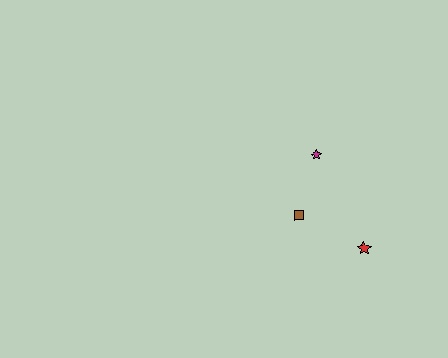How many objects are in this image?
There are 3 objects.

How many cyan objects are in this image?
There are no cyan objects.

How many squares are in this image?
There is 1 square.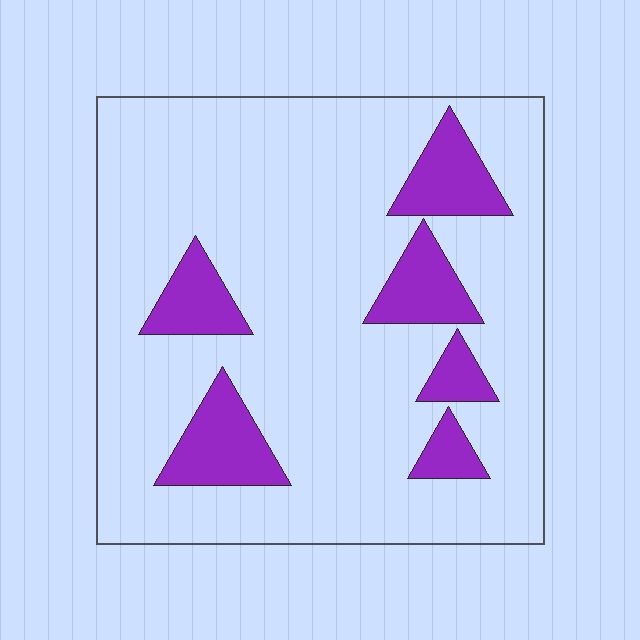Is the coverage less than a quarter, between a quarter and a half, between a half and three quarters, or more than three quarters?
Less than a quarter.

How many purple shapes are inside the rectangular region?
6.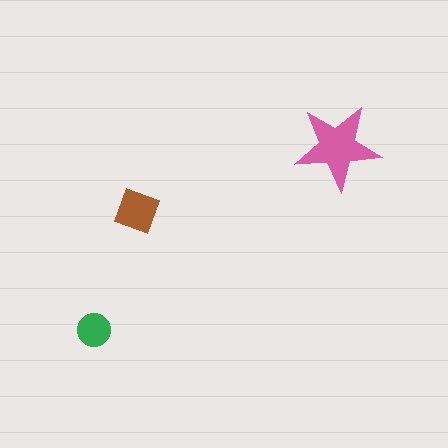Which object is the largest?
The pink star.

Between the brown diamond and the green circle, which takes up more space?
The brown diamond.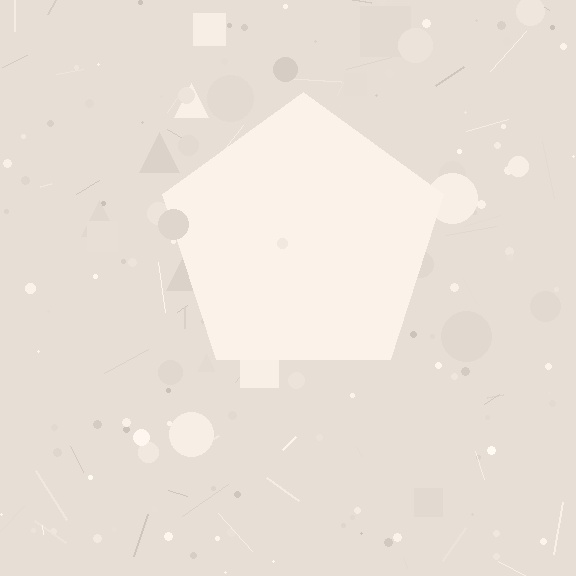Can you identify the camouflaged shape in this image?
The camouflaged shape is a pentagon.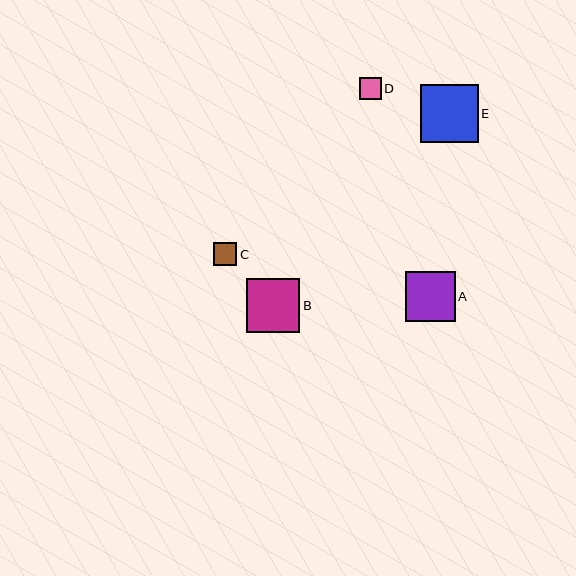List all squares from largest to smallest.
From largest to smallest: E, B, A, C, D.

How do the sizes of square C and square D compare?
Square C and square D are approximately the same size.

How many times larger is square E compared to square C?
Square E is approximately 2.5 times the size of square C.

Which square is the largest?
Square E is the largest with a size of approximately 58 pixels.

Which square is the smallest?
Square D is the smallest with a size of approximately 21 pixels.